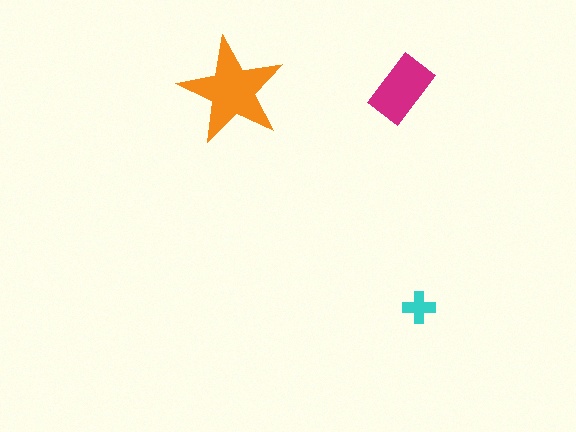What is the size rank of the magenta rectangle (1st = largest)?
2nd.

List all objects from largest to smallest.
The orange star, the magenta rectangle, the cyan cross.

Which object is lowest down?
The cyan cross is bottommost.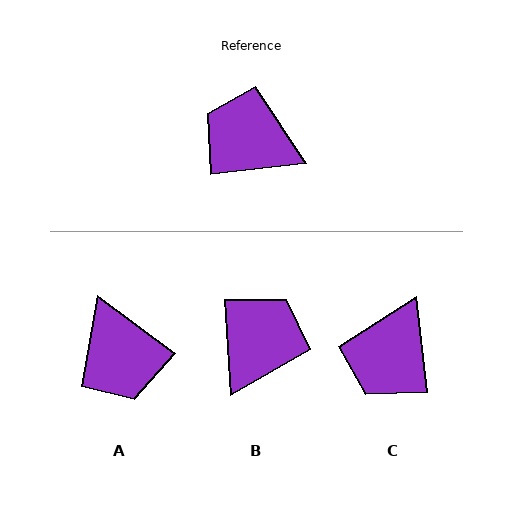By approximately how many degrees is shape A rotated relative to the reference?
Approximately 136 degrees counter-clockwise.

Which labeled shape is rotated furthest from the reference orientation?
A, about 136 degrees away.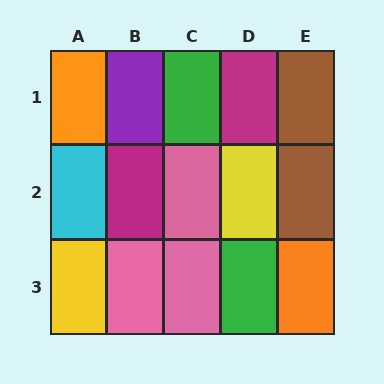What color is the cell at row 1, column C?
Green.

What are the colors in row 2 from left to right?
Cyan, magenta, pink, yellow, brown.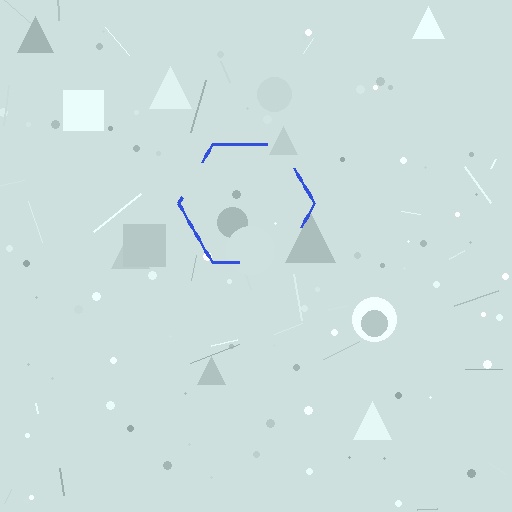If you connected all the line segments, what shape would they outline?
They would outline a hexagon.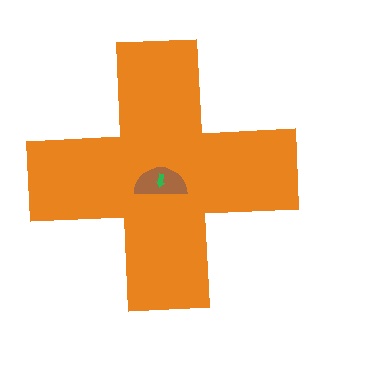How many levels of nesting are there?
3.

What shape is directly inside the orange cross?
The brown semicircle.